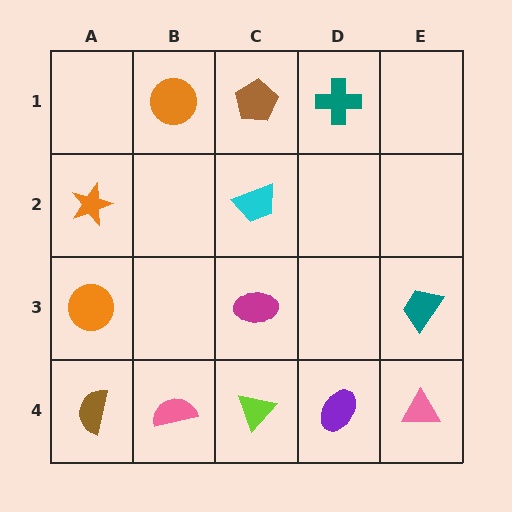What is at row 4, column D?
A purple ellipse.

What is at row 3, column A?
An orange circle.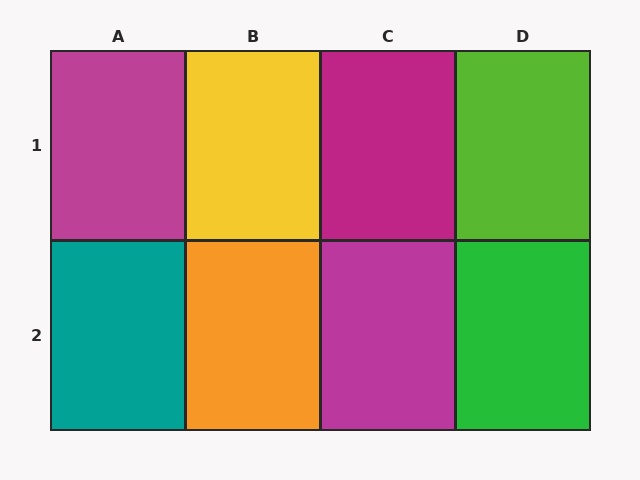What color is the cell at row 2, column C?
Magenta.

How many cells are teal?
1 cell is teal.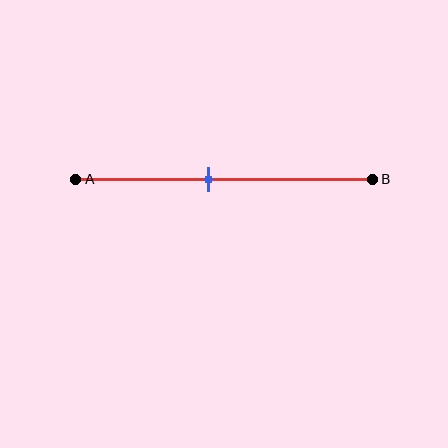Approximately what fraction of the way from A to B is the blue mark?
The blue mark is approximately 45% of the way from A to B.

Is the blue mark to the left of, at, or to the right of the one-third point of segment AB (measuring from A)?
The blue mark is to the right of the one-third point of segment AB.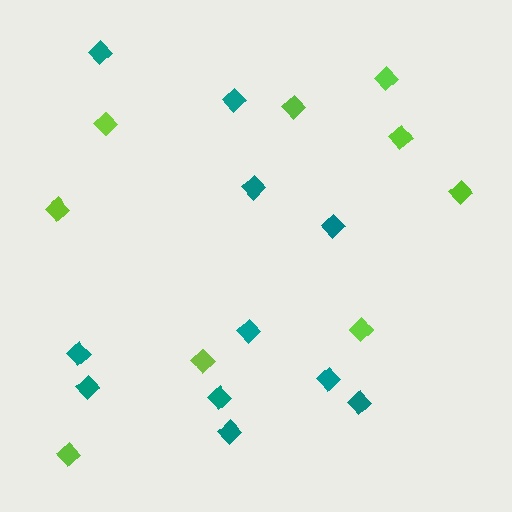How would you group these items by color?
There are 2 groups: one group of teal diamonds (11) and one group of lime diamonds (9).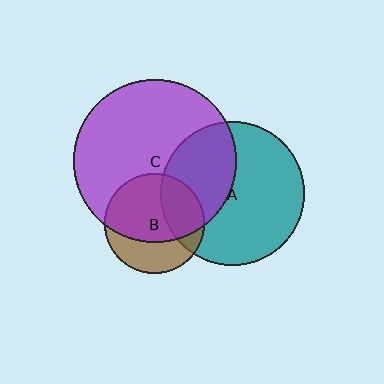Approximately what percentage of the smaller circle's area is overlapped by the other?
Approximately 65%.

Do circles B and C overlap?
Yes.